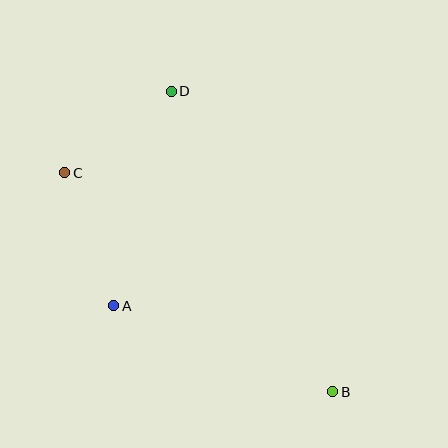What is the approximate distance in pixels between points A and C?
The distance between A and C is approximately 142 pixels.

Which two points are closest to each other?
Points C and D are closest to each other.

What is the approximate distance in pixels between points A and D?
The distance between A and D is approximately 222 pixels.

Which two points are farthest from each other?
Points B and C are farthest from each other.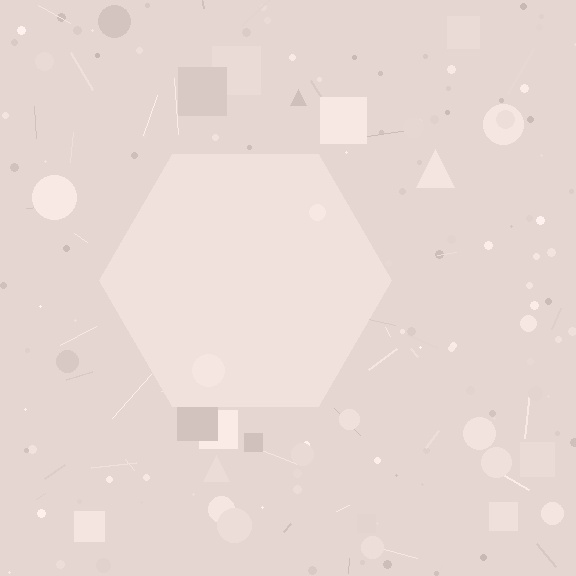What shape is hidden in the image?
A hexagon is hidden in the image.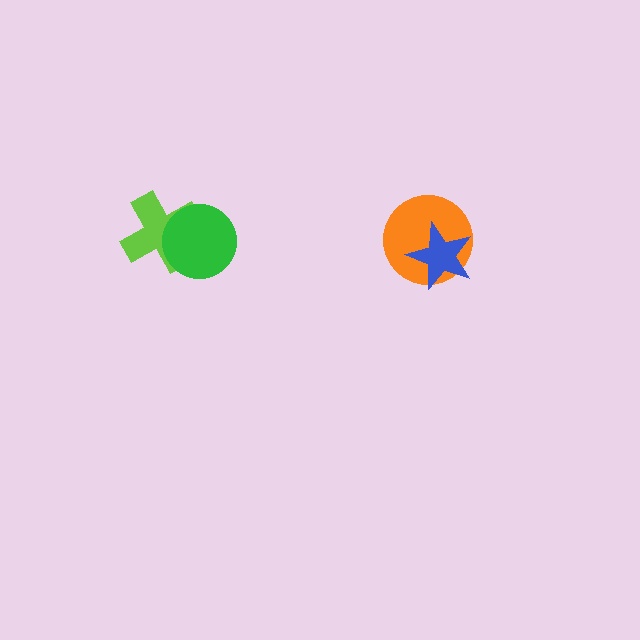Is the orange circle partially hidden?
Yes, it is partially covered by another shape.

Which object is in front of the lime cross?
The green circle is in front of the lime cross.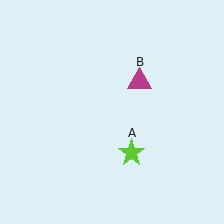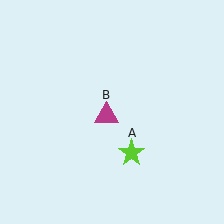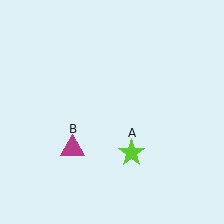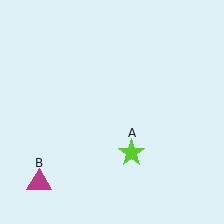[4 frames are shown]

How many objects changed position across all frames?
1 object changed position: magenta triangle (object B).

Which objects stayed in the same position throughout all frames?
Lime star (object A) remained stationary.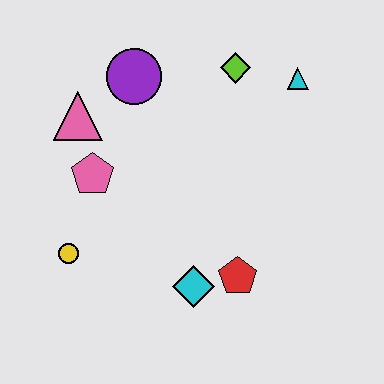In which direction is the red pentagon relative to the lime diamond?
The red pentagon is below the lime diamond.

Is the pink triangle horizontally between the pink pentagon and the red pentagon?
No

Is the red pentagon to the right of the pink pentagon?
Yes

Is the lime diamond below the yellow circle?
No